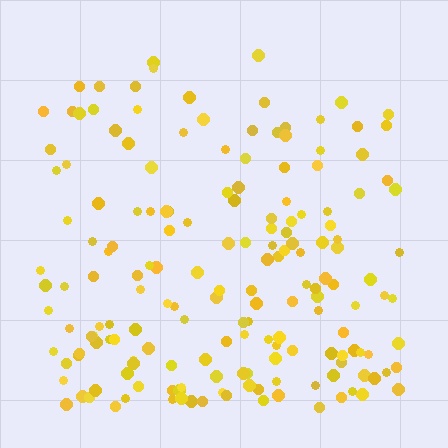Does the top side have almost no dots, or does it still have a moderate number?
Still a moderate number, just noticeably fewer than the bottom.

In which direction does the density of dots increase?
From top to bottom, with the bottom side densest.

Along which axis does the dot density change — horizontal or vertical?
Vertical.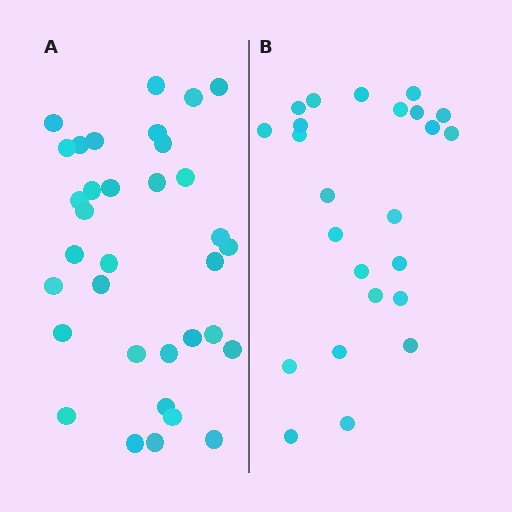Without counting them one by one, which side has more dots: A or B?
Region A (the left region) has more dots.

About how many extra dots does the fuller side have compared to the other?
Region A has roughly 10 or so more dots than region B.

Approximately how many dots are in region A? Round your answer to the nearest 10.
About 30 dots. (The exact count is 34, which rounds to 30.)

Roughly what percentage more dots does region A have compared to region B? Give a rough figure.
About 40% more.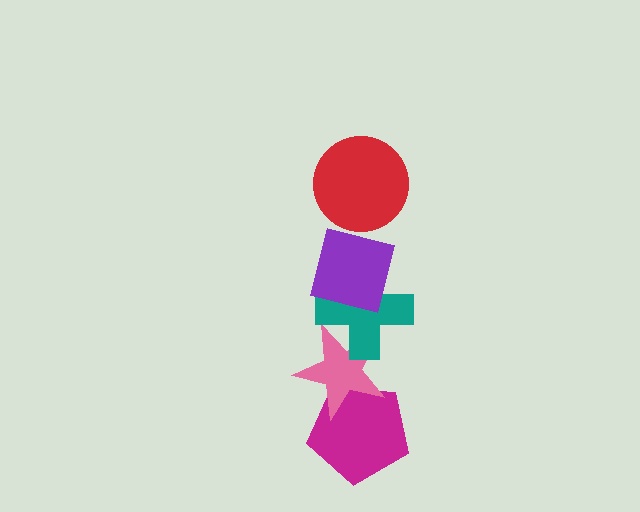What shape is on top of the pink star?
The teal cross is on top of the pink star.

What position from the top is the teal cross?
The teal cross is 3rd from the top.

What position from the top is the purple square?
The purple square is 2nd from the top.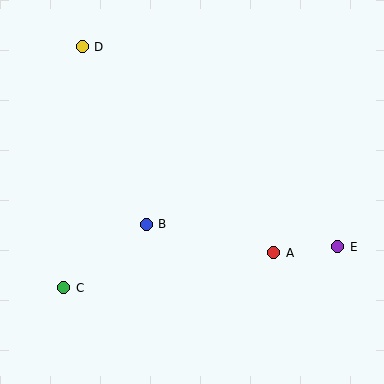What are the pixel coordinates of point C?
Point C is at (64, 288).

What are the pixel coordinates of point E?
Point E is at (338, 247).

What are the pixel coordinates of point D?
Point D is at (82, 47).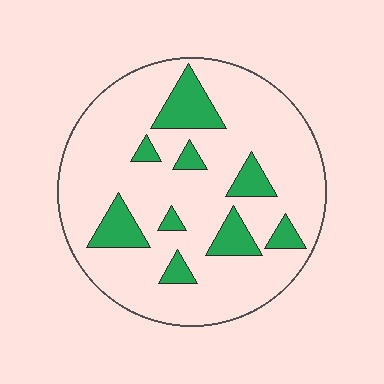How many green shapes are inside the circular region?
9.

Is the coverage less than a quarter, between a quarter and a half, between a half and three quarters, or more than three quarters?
Less than a quarter.